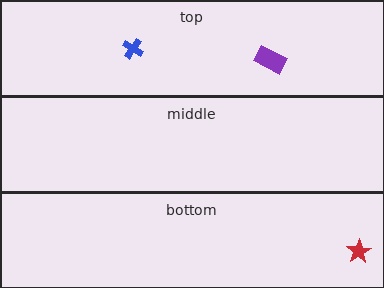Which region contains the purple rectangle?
The top region.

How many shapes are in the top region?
2.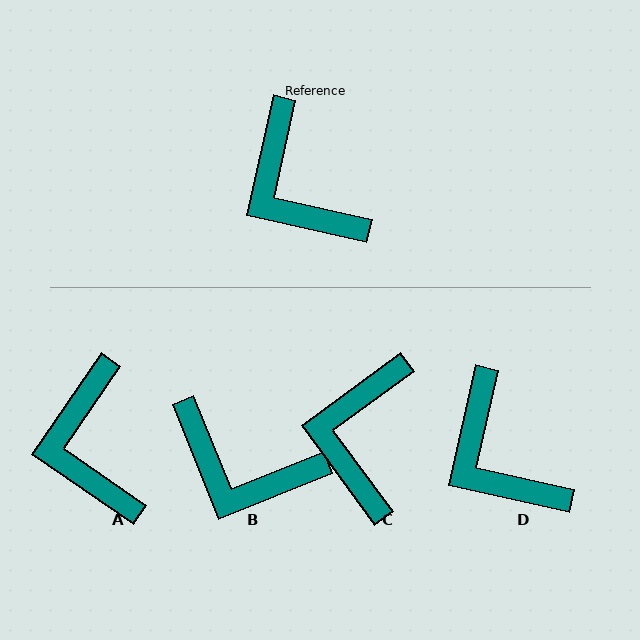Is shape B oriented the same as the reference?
No, it is off by about 34 degrees.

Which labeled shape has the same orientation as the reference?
D.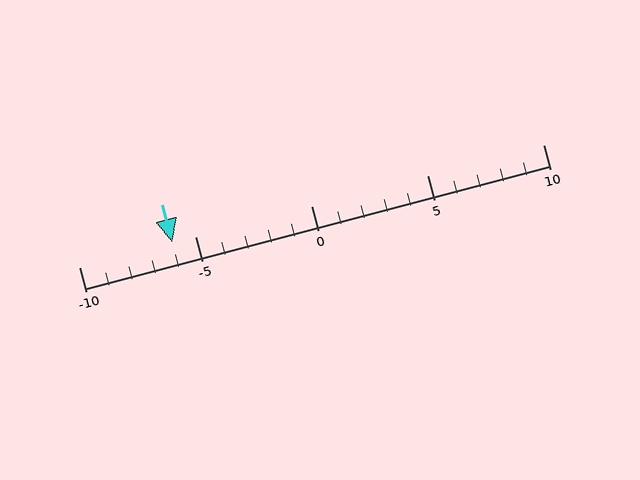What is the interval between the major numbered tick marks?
The major tick marks are spaced 5 units apart.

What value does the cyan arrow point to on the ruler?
The cyan arrow points to approximately -6.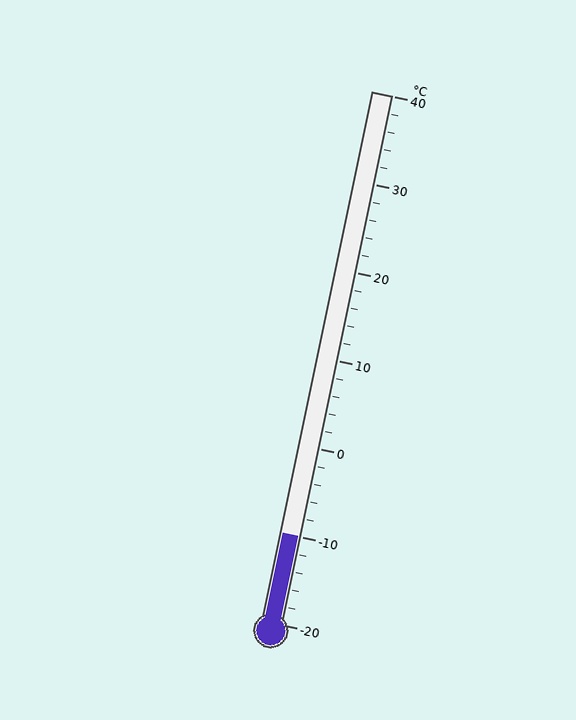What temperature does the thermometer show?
The thermometer shows approximately -10°C.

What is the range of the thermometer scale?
The thermometer scale ranges from -20°C to 40°C.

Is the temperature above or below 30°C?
The temperature is below 30°C.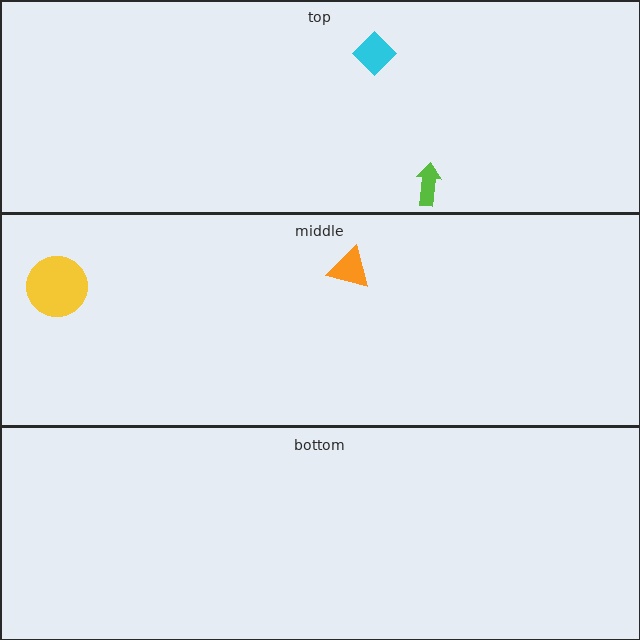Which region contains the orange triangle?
The middle region.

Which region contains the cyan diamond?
The top region.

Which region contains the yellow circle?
The middle region.